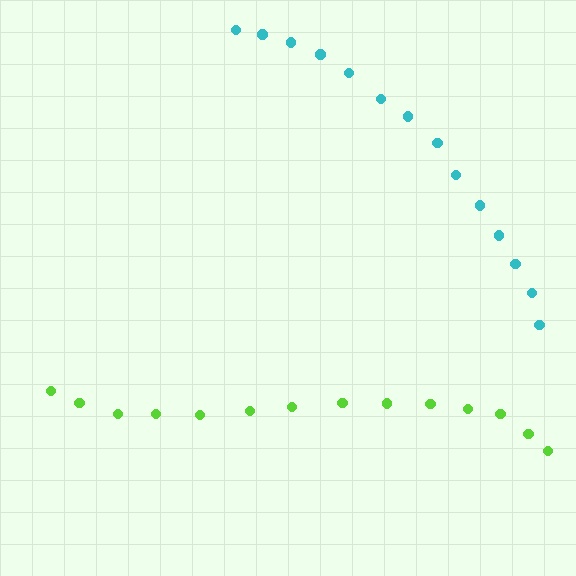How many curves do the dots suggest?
There are 2 distinct paths.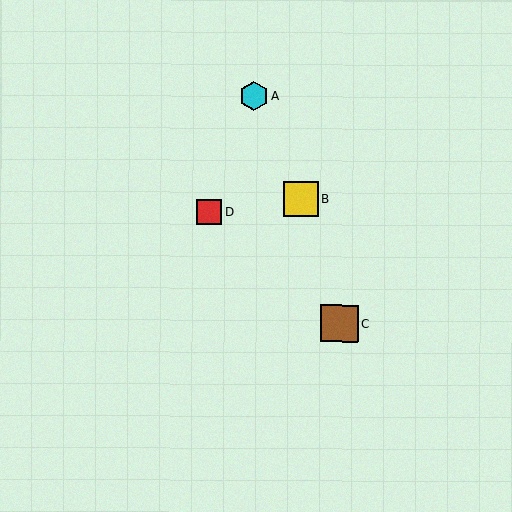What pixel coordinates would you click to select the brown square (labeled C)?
Click at (339, 323) to select the brown square C.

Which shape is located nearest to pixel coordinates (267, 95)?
The cyan hexagon (labeled A) at (254, 96) is nearest to that location.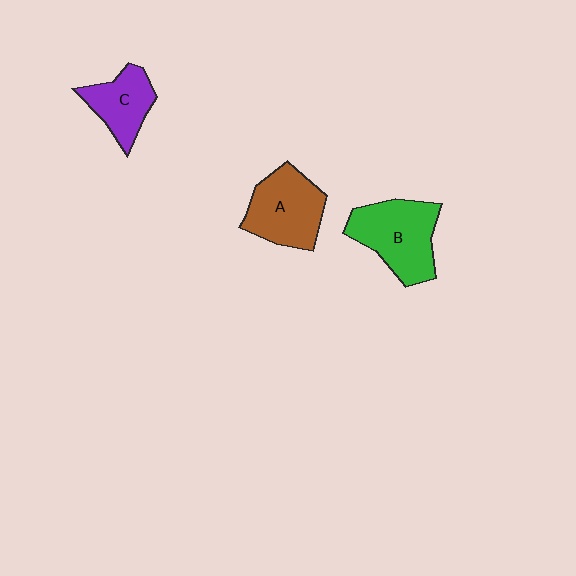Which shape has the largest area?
Shape B (green).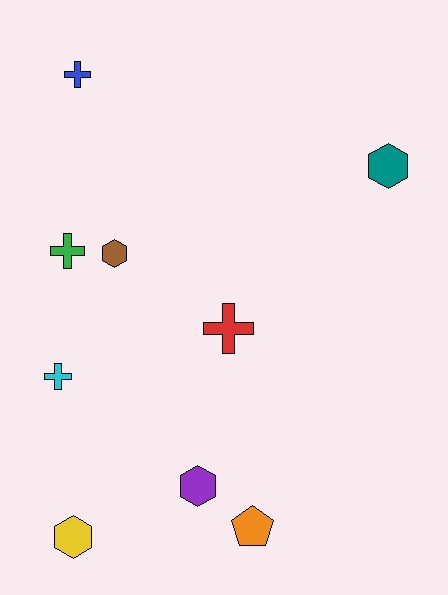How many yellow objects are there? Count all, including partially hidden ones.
There is 1 yellow object.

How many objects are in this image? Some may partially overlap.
There are 9 objects.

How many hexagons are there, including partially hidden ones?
There are 4 hexagons.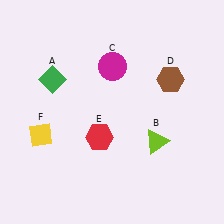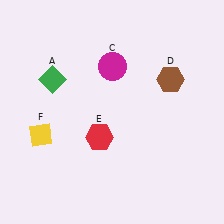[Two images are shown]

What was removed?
The lime triangle (B) was removed in Image 2.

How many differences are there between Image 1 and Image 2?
There is 1 difference between the two images.